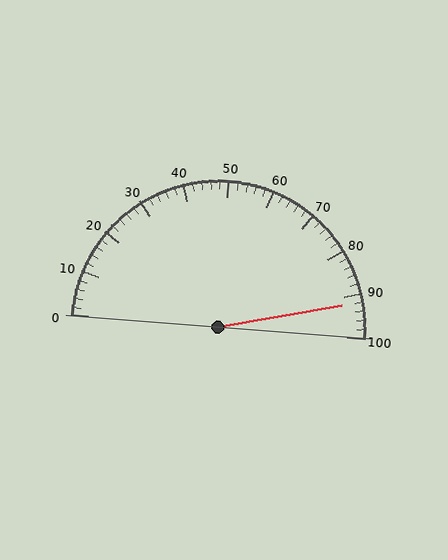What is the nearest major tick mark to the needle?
The nearest major tick mark is 90.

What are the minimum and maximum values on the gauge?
The gauge ranges from 0 to 100.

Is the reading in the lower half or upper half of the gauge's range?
The reading is in the upper half of the range (0 to 100).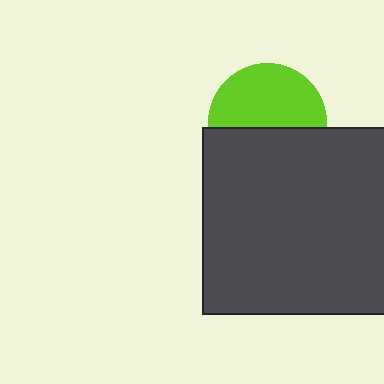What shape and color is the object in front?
The object in front is a dark gray square.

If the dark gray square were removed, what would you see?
You would see the complete lime circle.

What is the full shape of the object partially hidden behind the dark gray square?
The partially hidden object is a lime circle.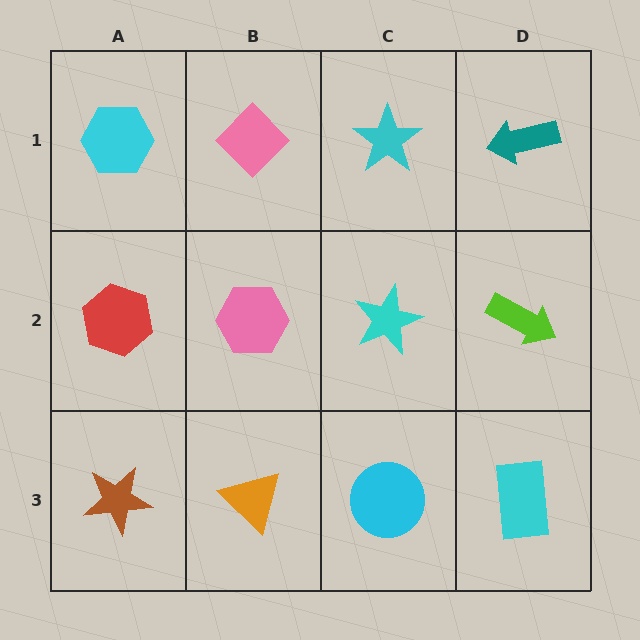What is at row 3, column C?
A cyan circle.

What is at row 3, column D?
A cyan rectangle.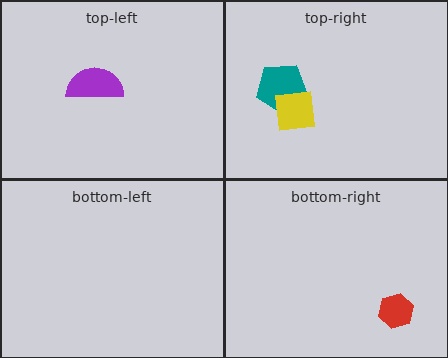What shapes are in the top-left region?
The purple semicircle.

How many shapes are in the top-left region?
1.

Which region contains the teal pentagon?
The top-right region.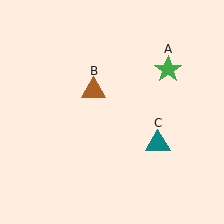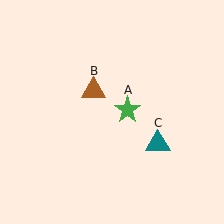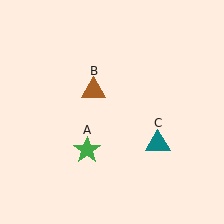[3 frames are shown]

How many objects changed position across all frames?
1 object changed position: green star (object A).